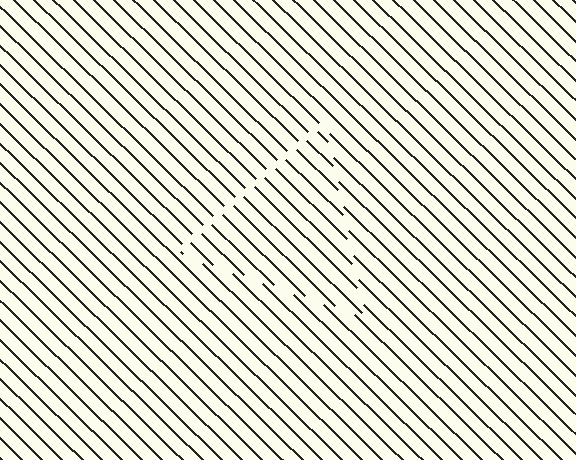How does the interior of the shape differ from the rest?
The interior of the shape contains the same grating, shifted by half a period — the contour is defined by the phase discontinuity where line-ends from the inner and outer gratings abut.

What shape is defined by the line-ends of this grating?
An illusory triangle. The interior of the shape contains the same grating, shifted by half a period — the contour is defined by the phase discontinuity where line-ends from the inner and outer gratings abut.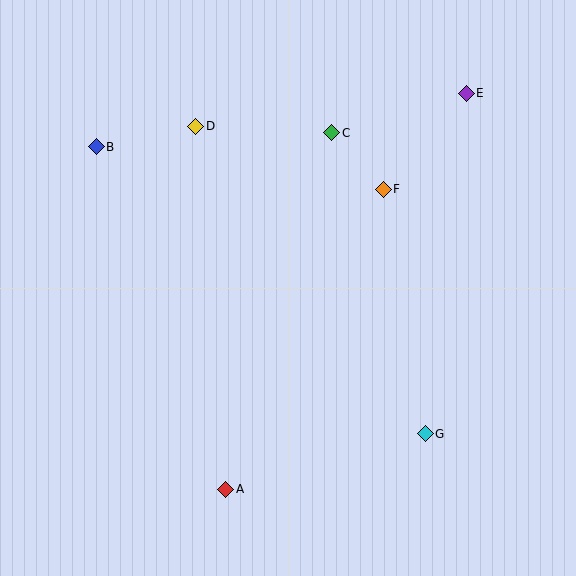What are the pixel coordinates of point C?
Point C is at (332, 133).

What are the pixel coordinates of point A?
Point A is at (226, 489).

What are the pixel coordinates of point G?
Point G is at (425, 434).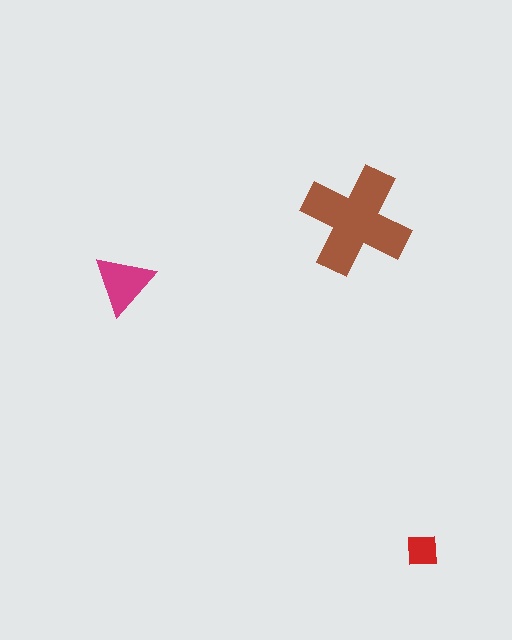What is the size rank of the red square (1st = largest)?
3rd.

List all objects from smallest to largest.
The red square, the magenta triangle, the brown cross.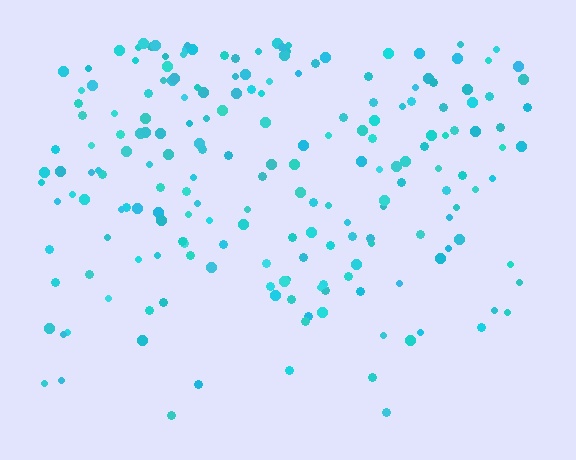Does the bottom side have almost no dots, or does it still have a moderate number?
Still a moderate number, just noticeably fewer than the top.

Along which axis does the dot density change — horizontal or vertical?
Vertical.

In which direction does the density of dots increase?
From bottom to top, with the top side densest.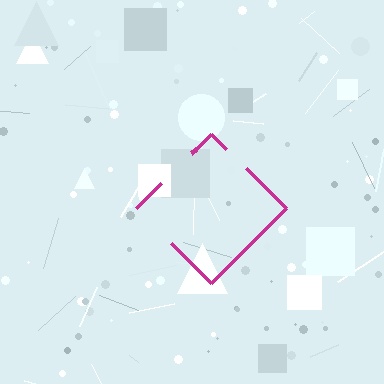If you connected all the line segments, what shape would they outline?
They would outline a diamond.